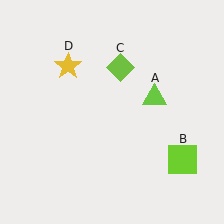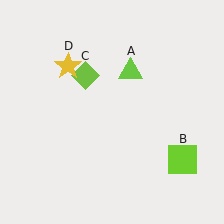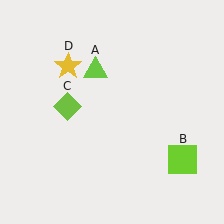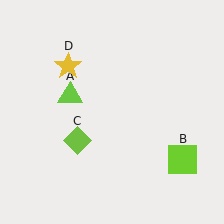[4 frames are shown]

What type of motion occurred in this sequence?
The lime triangle (object A), lime diamond (object C) rotated counterclockwise around the center of the scene.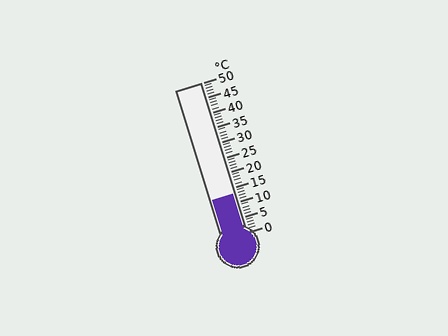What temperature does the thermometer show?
The thermometer shows approximately 13°C.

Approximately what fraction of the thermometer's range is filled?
The thermometer is filled to approximately 25% of its range.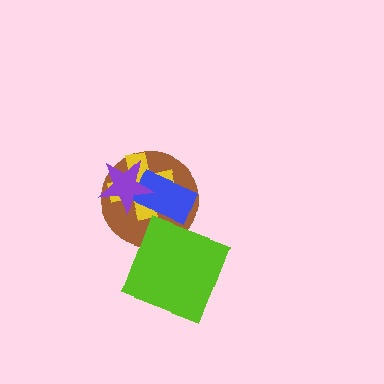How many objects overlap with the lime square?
1 object overlaps with the lime square.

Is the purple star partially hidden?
No, no other shape covers it.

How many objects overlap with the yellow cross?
3 objects overlap with the yellow cross.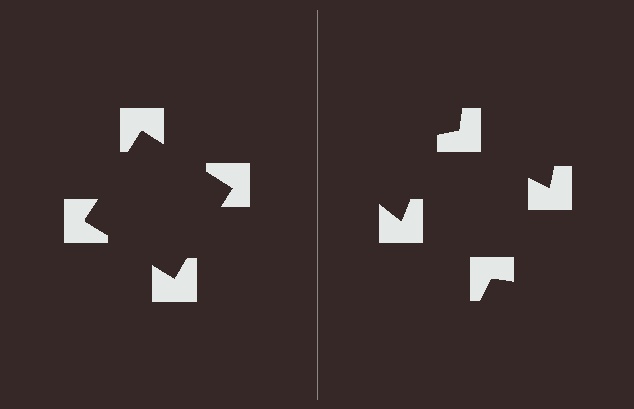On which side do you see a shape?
An illusory square appears on the left side. On the right side the wedge cuts are rotated, so no coherent shape forms.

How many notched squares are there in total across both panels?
8 — 4 on each side.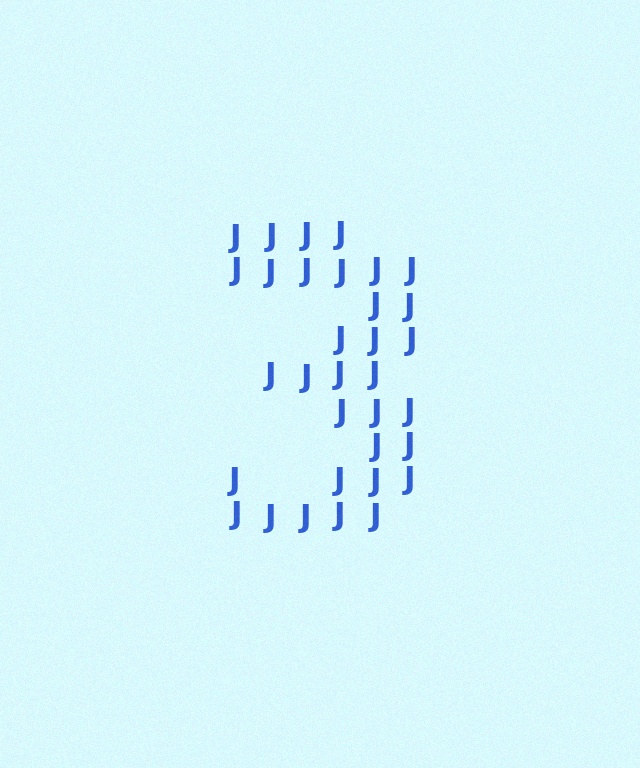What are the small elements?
The small elements are letter J's.